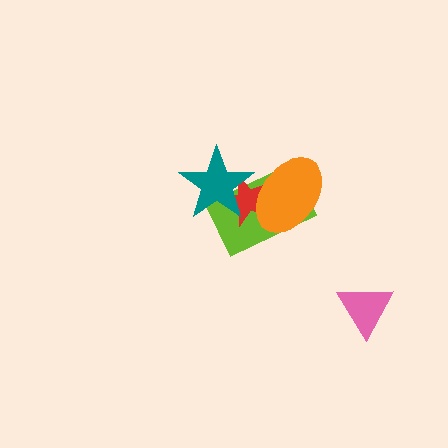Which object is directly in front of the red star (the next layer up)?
The teal star is directly in front of the red star.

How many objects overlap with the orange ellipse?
3 objects overlap with the orange ellipse.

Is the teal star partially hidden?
Yes, it is partially covered by another shape.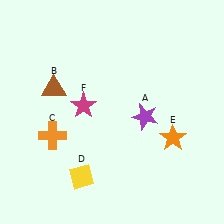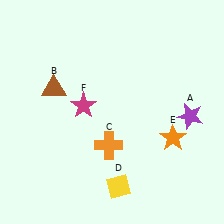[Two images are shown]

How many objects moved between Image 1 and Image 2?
3 objects moved between the two images.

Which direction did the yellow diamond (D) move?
The yellow diamond (D) moved right.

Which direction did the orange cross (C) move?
The orange cross (C) moved right.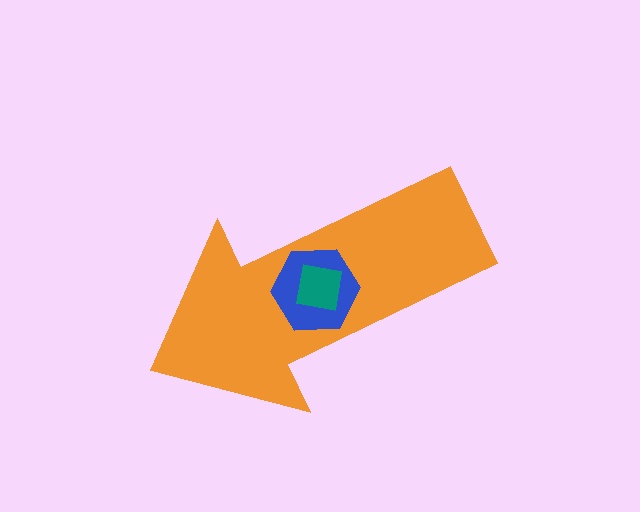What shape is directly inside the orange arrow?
The blue hexagon.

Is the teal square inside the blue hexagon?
Yes.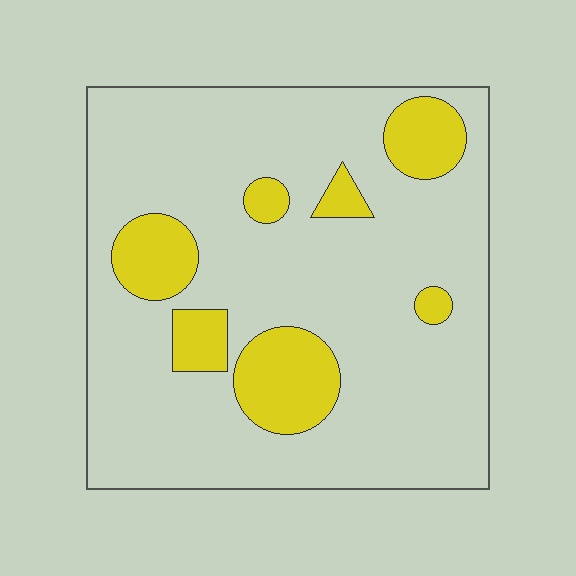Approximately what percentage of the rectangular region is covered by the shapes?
Approximately 20%.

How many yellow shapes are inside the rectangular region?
7.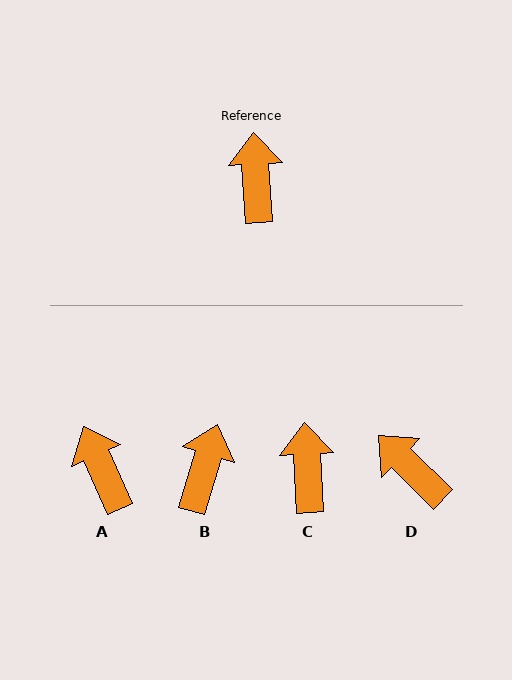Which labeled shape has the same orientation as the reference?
C.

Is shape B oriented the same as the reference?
No, it is off by about 20 degrees.